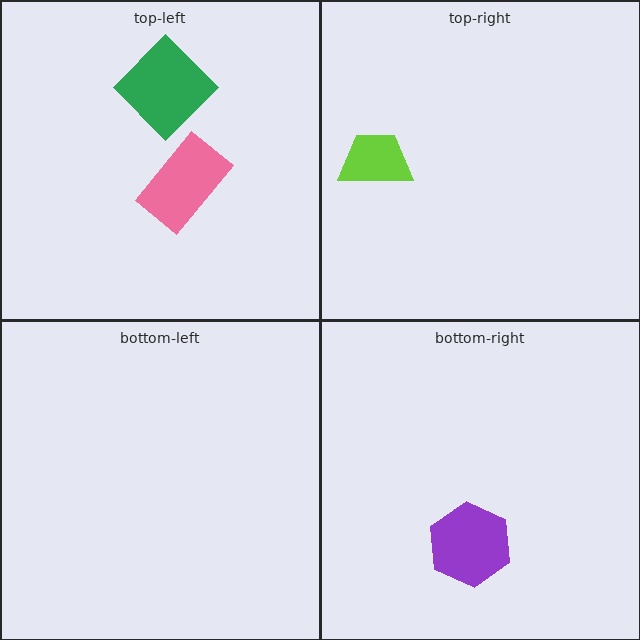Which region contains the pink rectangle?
The top-left region.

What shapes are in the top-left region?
The pink rectangle, the green diamond.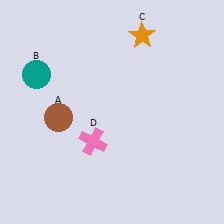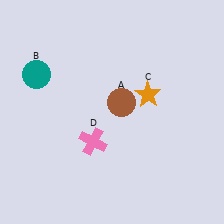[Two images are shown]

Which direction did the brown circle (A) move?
The brown circle (A) moved right.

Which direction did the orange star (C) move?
The orange star (C) moved down.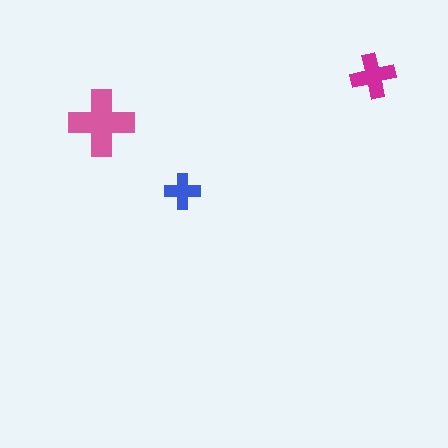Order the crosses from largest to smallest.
the pink one, the magenta one, the blue one.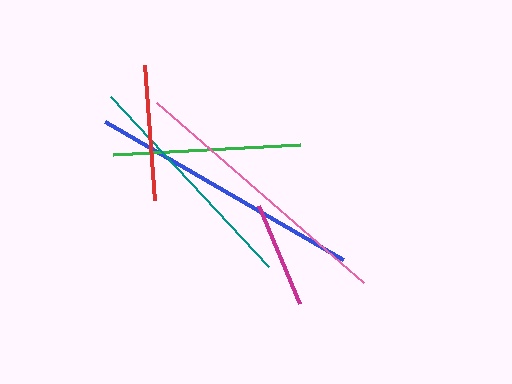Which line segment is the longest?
The blue line is the longest at approximately 275 pixels.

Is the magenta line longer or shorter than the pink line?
The pink line is longer than the magenta line.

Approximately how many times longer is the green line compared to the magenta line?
The green line is approximately 1.8 times the length of the magenta line.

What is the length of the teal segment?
The teal segment is approximately 232 pixels long.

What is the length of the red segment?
The red segment is approximately 136 pixels long.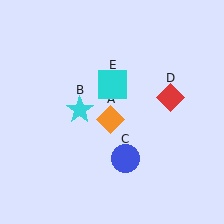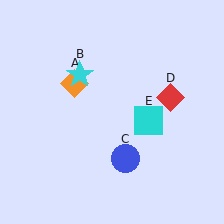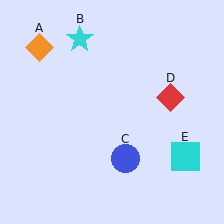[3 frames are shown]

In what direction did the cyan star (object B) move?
The cyan star (object B) moved up.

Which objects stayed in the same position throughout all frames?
Blue circle (object C) and red diamond (object D) remained stationary.